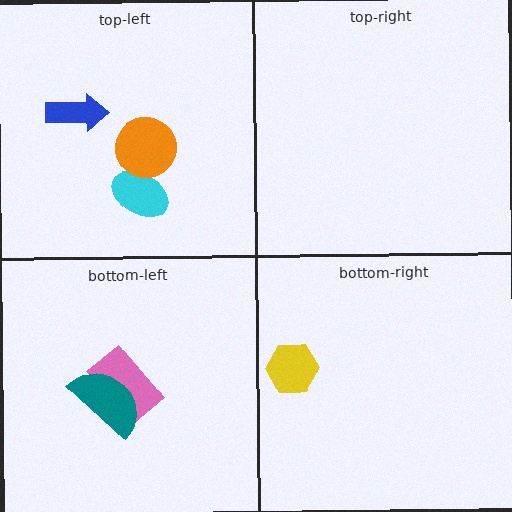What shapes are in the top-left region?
The cyan ellipse, the orange circle, the blue arrow.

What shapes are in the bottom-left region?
The pink rectangle, the teal semicircle.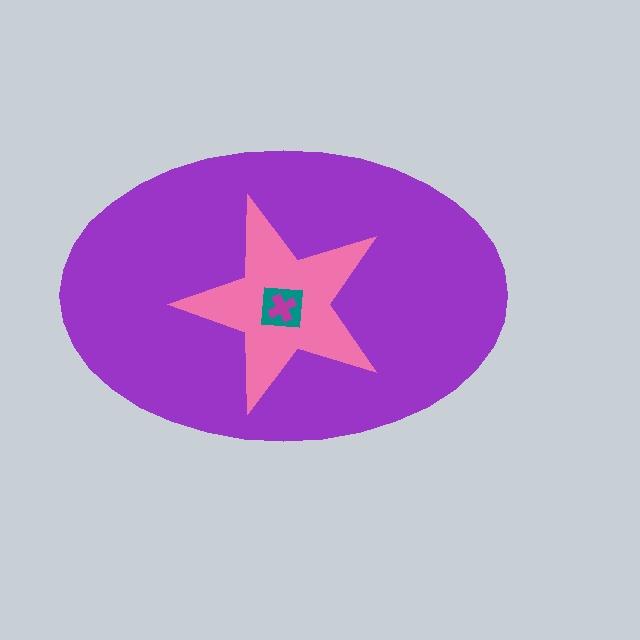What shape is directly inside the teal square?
The magenta cross.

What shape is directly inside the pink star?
The teal square.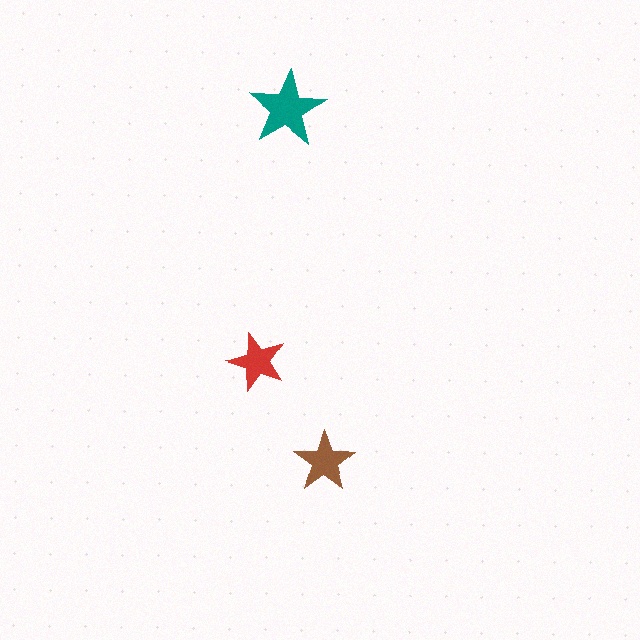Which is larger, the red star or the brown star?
The brown one.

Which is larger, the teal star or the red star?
The teal one.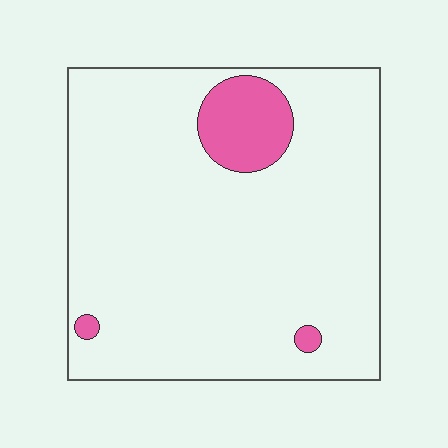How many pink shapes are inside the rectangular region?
3.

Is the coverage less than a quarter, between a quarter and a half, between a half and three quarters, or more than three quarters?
Less than a quarter.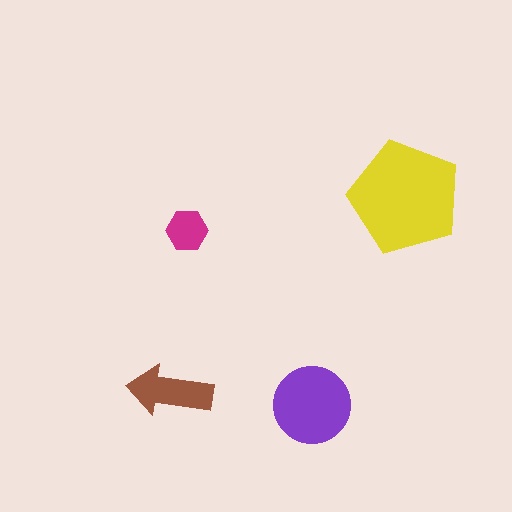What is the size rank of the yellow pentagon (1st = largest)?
1st.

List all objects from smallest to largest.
The magenta hexagon, the brown arrow, the purple circle, the yellow pentagon.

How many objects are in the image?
There are 4 objects in the image.